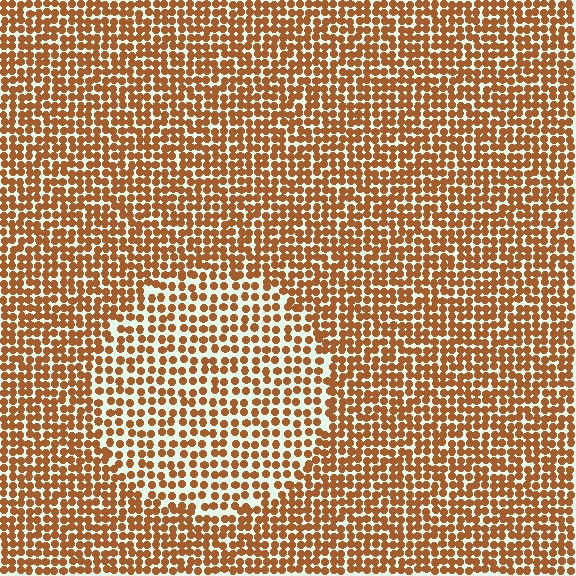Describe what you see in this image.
The image contains small brown elements arranged at two different densities. A circle-shaped region is visible where the elements are less densely packed than the surrounding area.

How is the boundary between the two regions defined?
The boundary is defined by a change in element density (approximately 1.5x ratio). All elements are the same color, size, and shape.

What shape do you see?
I see a circle.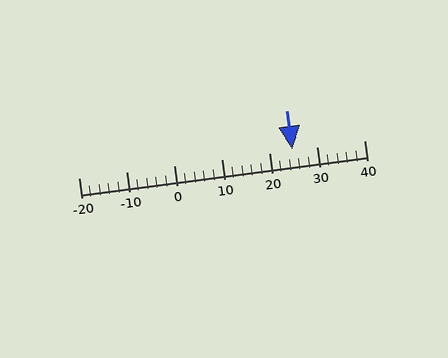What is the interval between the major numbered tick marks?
The major tick marks are spaced 10 units apart.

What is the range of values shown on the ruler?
The ruler shows values from -20 to 40.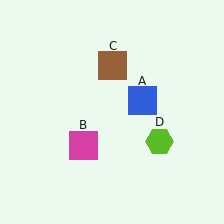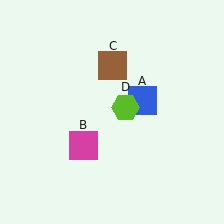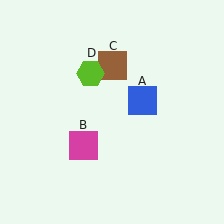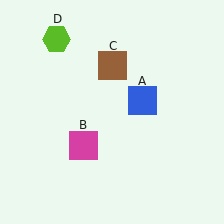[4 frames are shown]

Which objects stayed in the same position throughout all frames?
Blue square (object A) and magenta square (object B) and brown square (object C) remained stationary.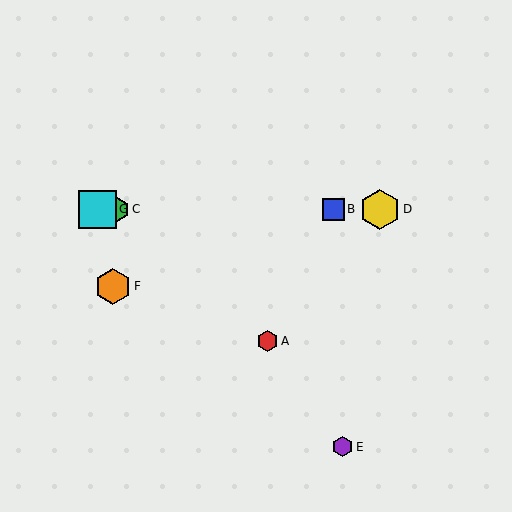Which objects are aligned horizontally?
Objects B, C, D, G are aligned horizontally.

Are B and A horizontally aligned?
No, B is at y≈209 and A is at y≈341.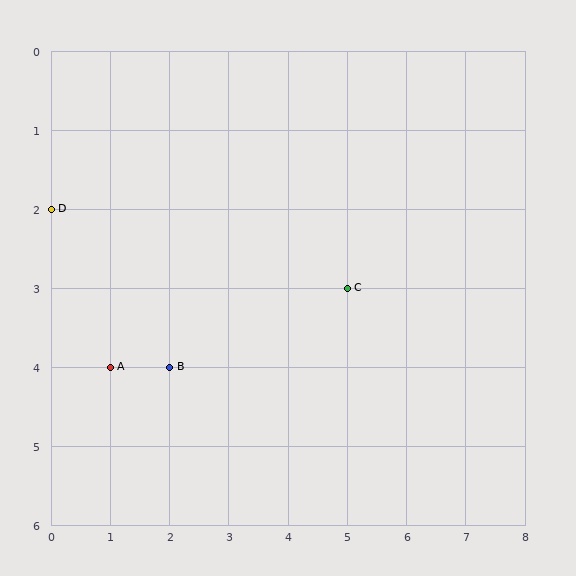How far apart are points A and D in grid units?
Points A and D are 1 column and 2 rows apart (about 2.2 grid units diagonally).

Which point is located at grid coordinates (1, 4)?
Point A is at (1, 4).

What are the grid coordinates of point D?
Point D is at grid coordinates (0, 2).